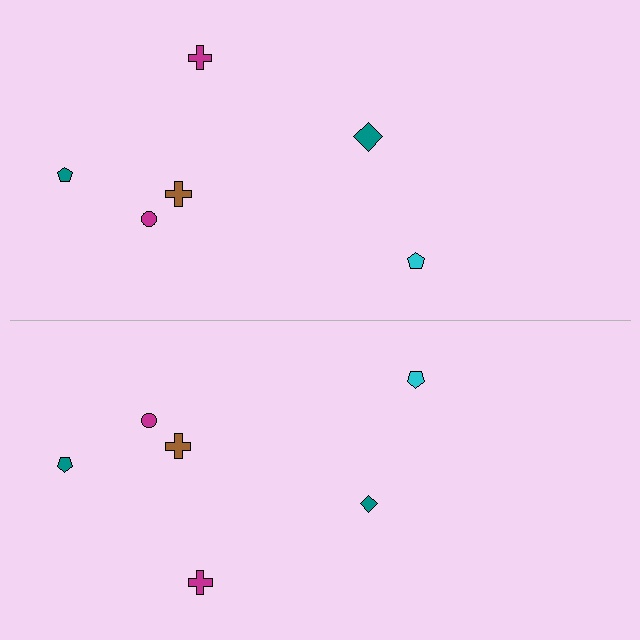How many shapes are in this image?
There are 12 shapes in this image.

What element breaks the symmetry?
The teal diamond on the bottom side has a different size than its mirror counterpart.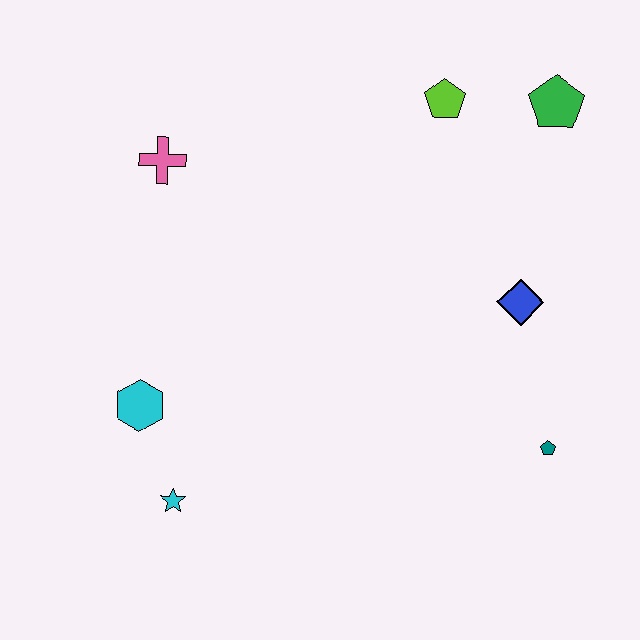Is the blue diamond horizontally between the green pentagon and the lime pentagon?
Yes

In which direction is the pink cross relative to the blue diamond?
The pink cross is to the left of the blue diamond.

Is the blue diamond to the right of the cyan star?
Yes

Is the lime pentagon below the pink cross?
No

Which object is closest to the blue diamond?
The teal pentagon is closest to the blue diamond.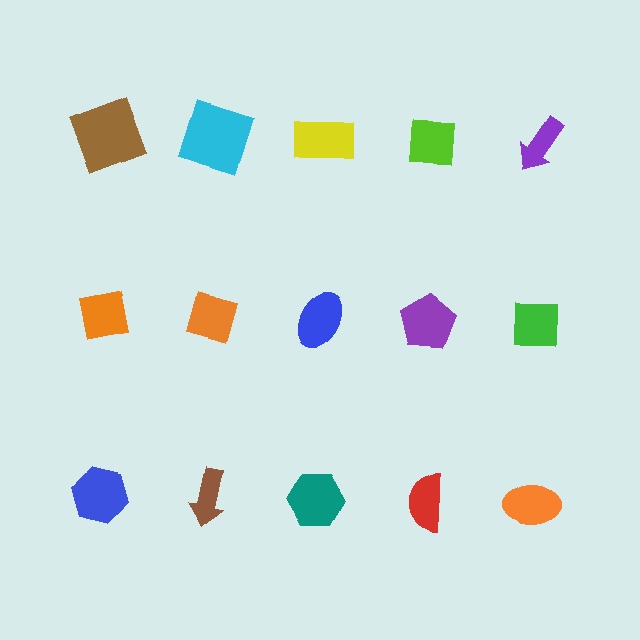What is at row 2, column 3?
A blue ellipse.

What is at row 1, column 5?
A purple arrow.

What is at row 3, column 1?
A blue hexagon.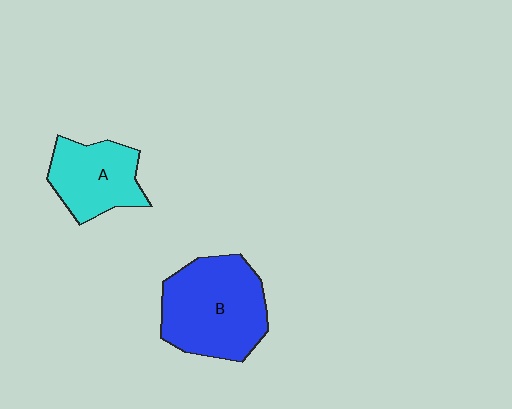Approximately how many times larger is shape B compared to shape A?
Approximately 1.5 times.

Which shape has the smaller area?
Shape A (cyan).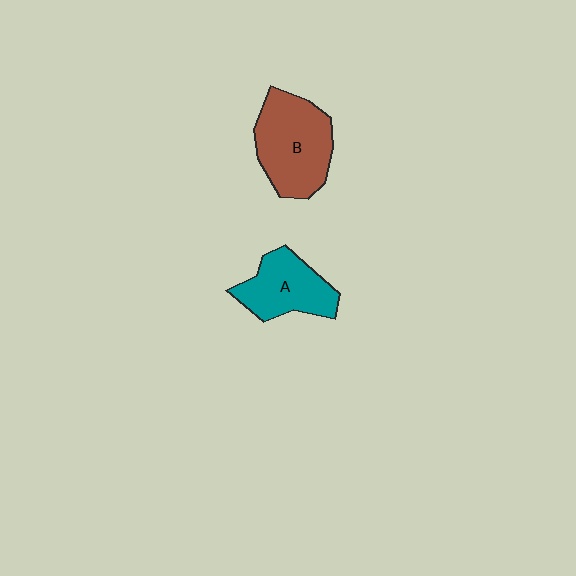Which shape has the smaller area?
Shape A (teal).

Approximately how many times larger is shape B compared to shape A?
Approximately 1.4 times.